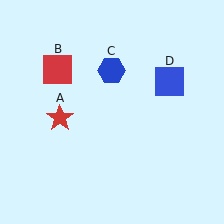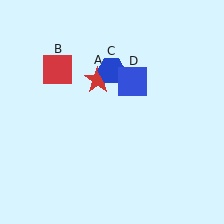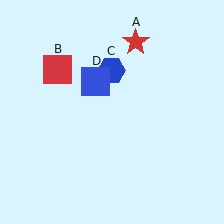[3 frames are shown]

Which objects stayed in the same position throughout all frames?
Red square (object B) and blue hexagon (object C) remained stationary.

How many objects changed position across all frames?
2 objects changed position: red star (object A), blue square (object D).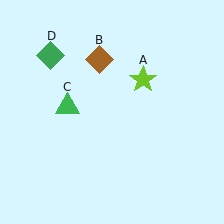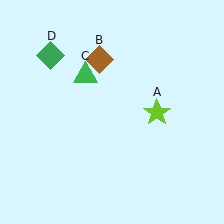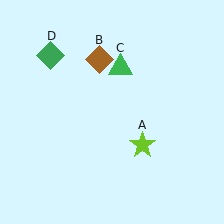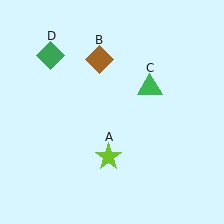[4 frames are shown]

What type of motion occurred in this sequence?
The lime star (object A), green triangle (object C) rotated clockwise around the center of the scene.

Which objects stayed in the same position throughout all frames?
Brown diamond (object B) and green diamond (object D) remained stationary.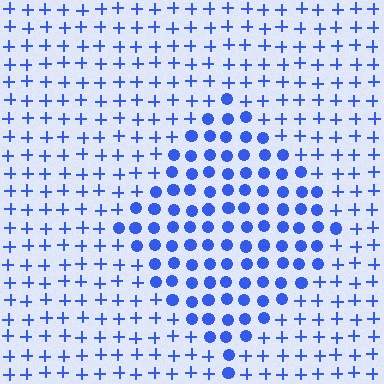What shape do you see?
I see a diamond.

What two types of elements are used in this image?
The image uses circles inside the diamond region and plus signs outside it.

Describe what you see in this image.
The image is filled with small blue elements arranged in a uniform grid. A diamond-shaped region contains circles, while the surrounding area contains plus signs. The boundary is defined purely by the change in element shape.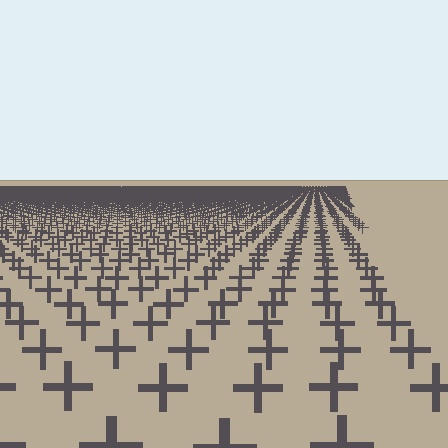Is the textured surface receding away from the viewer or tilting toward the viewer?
The surface is receding away from the viewer. Texture elements get smaller and denser toward the top.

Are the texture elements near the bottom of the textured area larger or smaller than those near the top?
Larger. Near the bottom, elements are closer to the viewer and appear at a bigger on-screen size.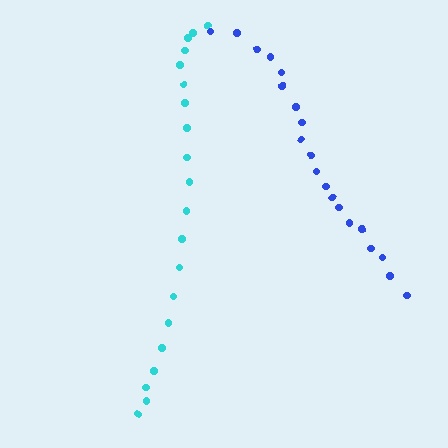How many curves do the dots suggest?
There are 2 distinct paths.